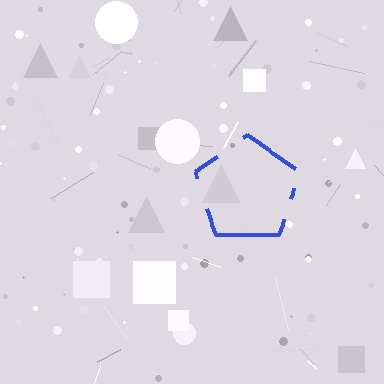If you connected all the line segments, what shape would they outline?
They would outline a pentagon.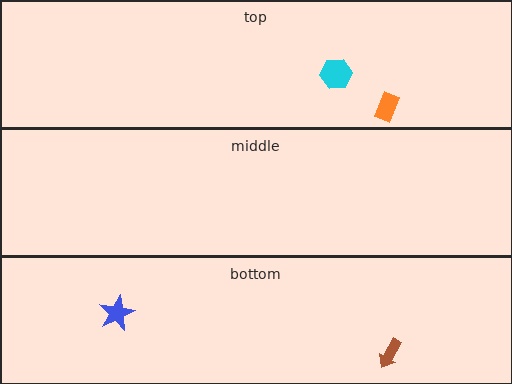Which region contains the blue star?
The bottom region.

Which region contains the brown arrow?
The bottom region.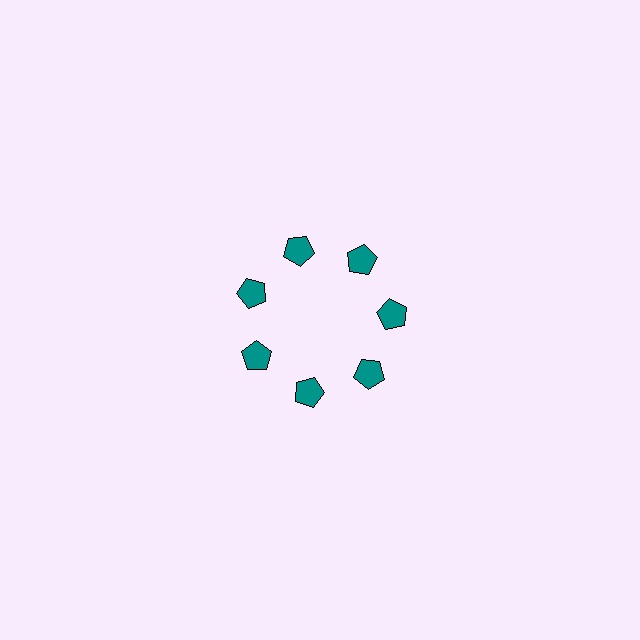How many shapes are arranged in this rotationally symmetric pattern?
There are 7 shapes, arranged in 7 groups of 1.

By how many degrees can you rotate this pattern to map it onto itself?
The pattern maps onto itself every 51 degrees of rotation.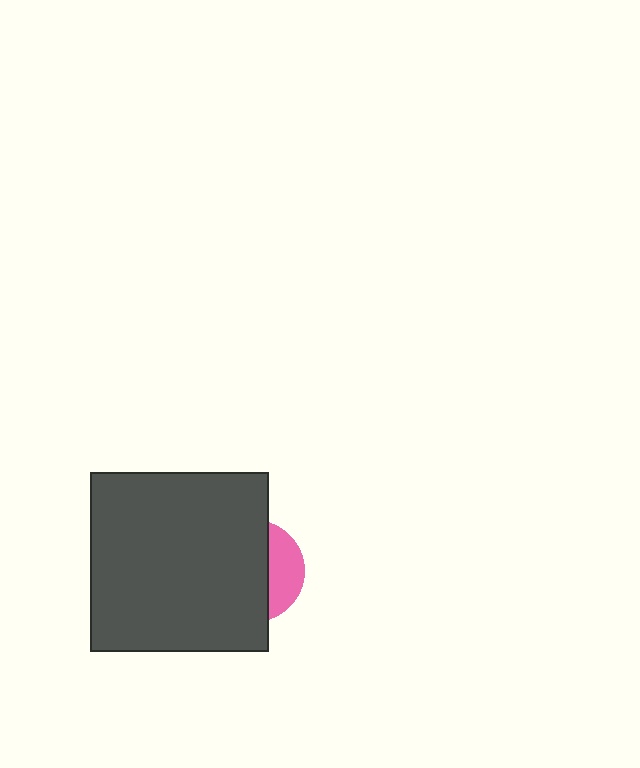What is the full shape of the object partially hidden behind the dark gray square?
The partially hidden object is a pink circle.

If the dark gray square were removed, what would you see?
You would see the complete pink circle.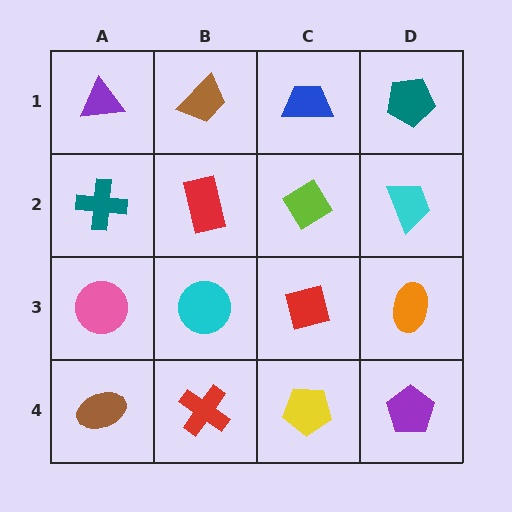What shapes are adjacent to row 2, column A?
A purple triangle (row 1, column A), a pink circle (row 3, column A), a red rectangle (row 2, column B).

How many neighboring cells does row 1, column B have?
3.